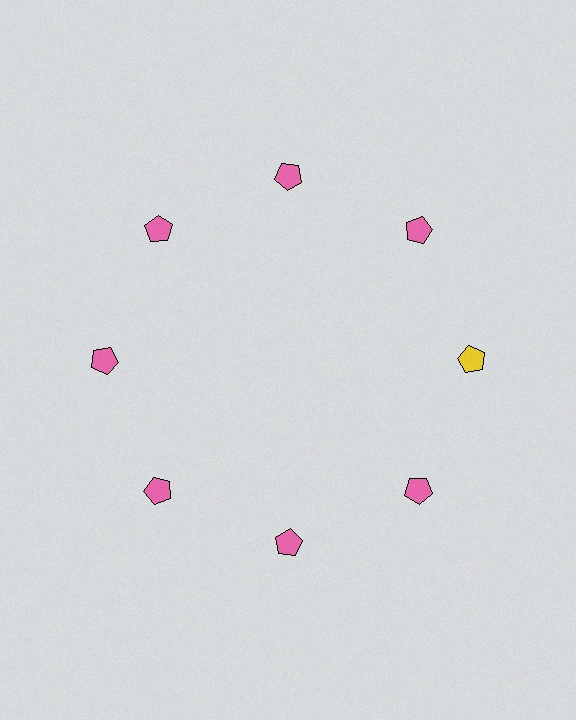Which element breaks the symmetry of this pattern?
The yellow pentagon at roughly the 3 o'clock position breaks the symmetry. All other shapes are pink pentagons.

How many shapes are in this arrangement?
There are 8 shapes arranged in a ring pattern.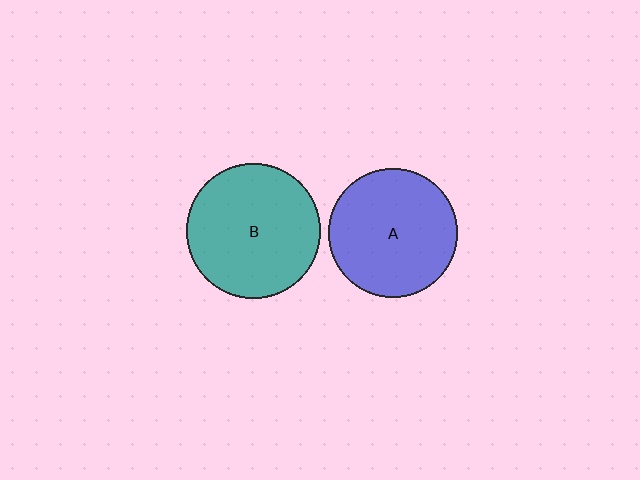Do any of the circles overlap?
No, none of the circles overlap.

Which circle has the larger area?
Circle B (teal).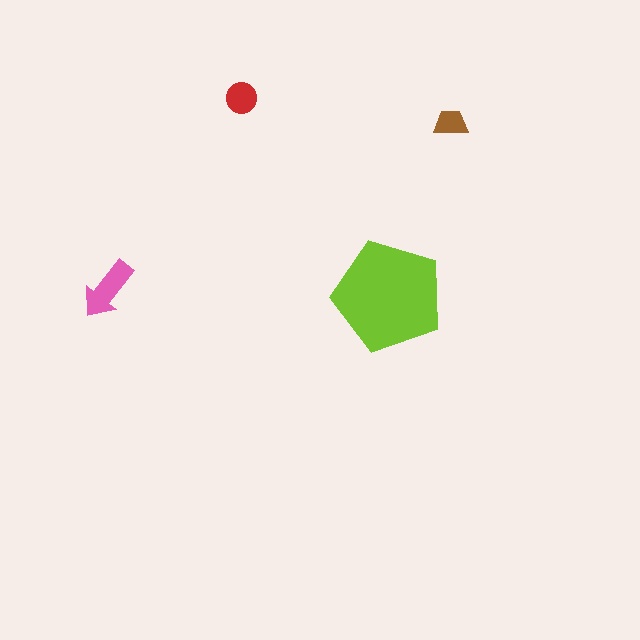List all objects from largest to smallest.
The lime pentagon, the pink arrow, the red circle, the brown trapezoid.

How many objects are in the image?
There are 4 objects in the image.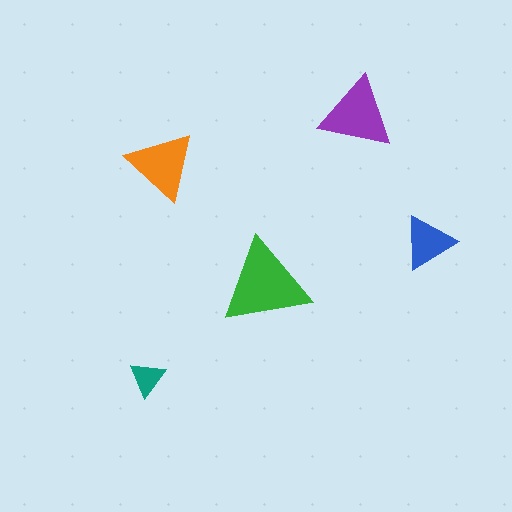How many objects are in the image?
There are 5 objects in the image.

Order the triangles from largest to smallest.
the green one, the purple one, the orange one, the blue one, the teal one.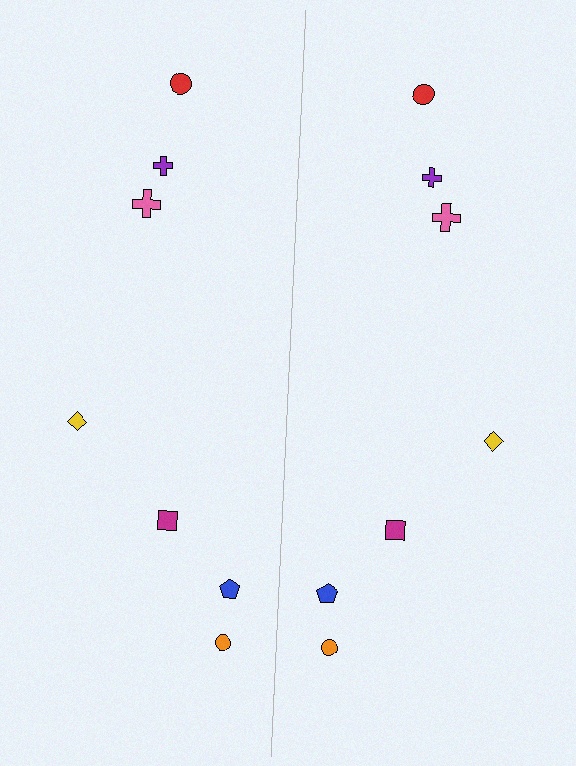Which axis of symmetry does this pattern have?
The pattern has a vertical axis of symmetry running through the center of the image.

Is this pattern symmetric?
Yes, this pattern has bilateral (reflection) symmetry.